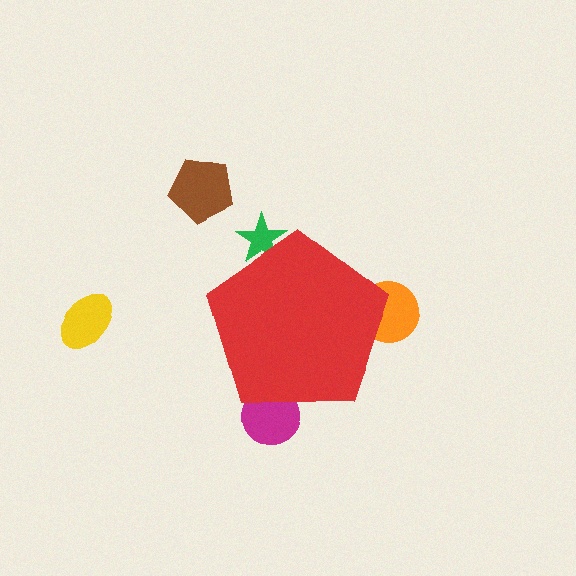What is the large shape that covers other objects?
A red pentagon.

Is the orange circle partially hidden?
Yes, the orange circle is partially hidden behind the red pentagon.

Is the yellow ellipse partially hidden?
No, the yellow ellipse is fully visible.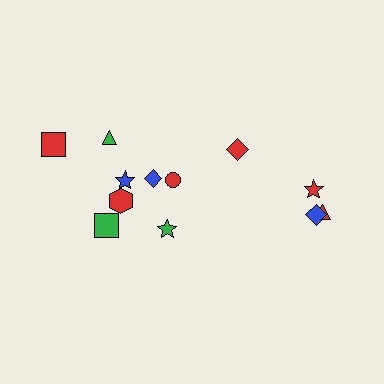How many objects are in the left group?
There are 8 objects.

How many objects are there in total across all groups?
There are 12 objects.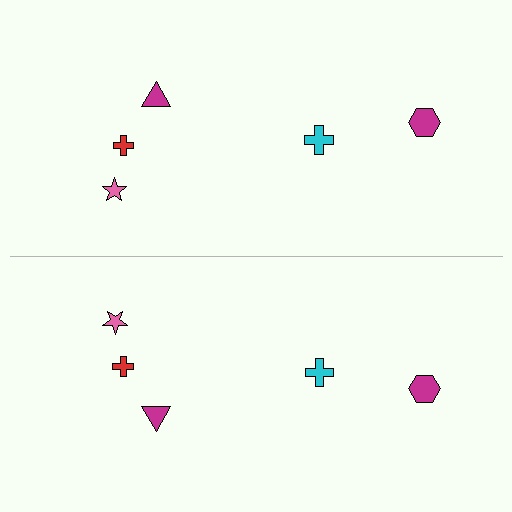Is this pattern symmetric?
Yes, this pattern has bilateral (reflection) symmetry.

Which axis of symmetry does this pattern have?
The pattern has a horizontal axis of symmetry running through the center of the image.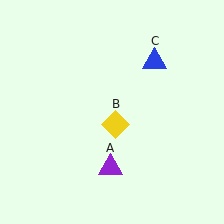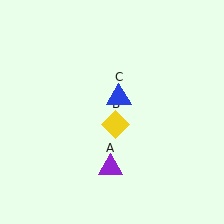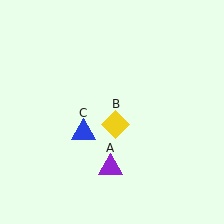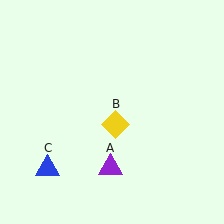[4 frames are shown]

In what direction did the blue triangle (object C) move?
The blue triangle (object C) moved down and to the left.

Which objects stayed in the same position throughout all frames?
Purple triangle (object A) and yellow diamond (object B) remained stationary.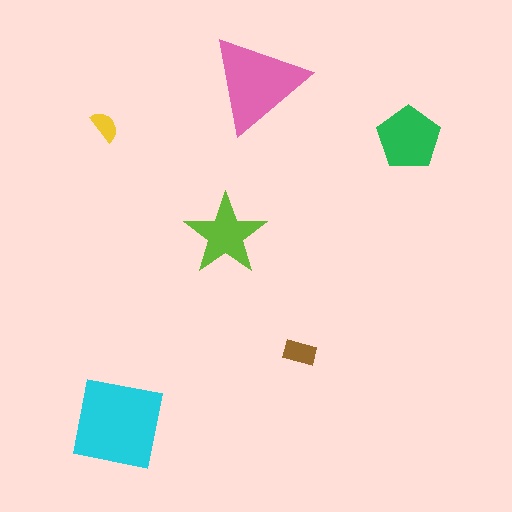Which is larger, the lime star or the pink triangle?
The pink triangle.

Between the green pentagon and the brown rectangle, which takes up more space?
The green pentagon.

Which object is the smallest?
The yellow semicircle.